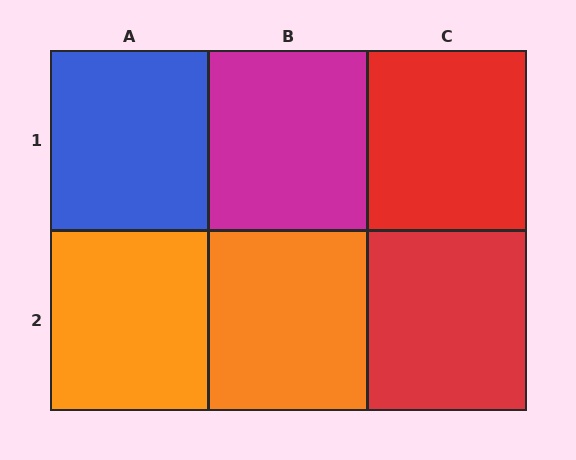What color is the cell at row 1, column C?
Red.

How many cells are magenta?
1 cell is magenta.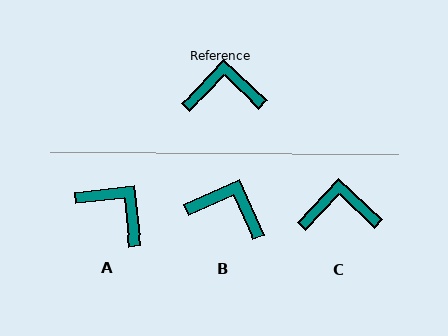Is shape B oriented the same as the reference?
No, it is off by about 22 degrees.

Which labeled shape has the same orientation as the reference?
C.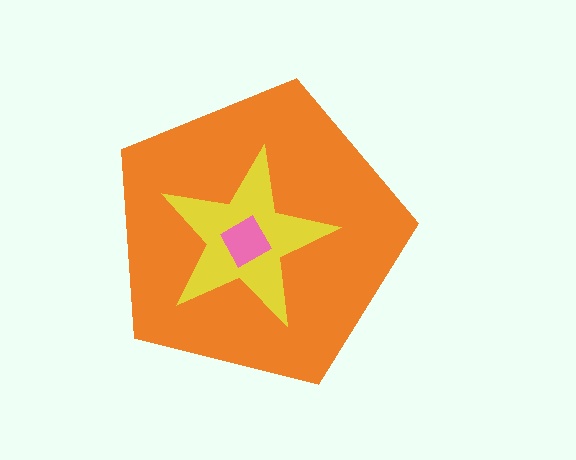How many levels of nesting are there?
3.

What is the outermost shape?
The orange pentagon.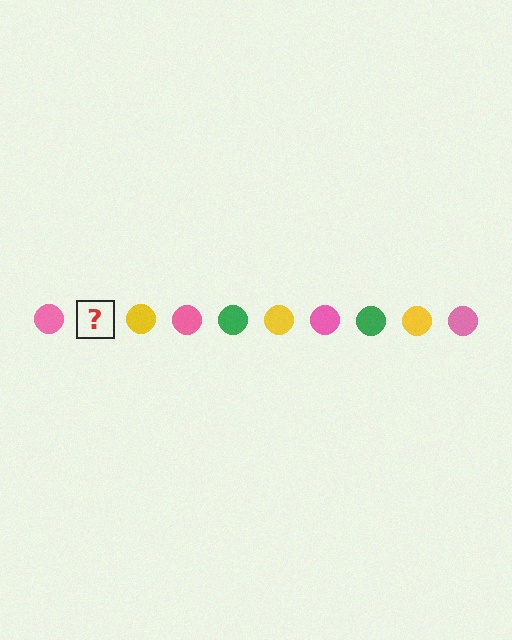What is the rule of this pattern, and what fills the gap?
The rule is that the pattern cycles through pink, green, yellow circles. The gap should be filled with a green circle.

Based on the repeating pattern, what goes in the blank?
The blank should be a green circle.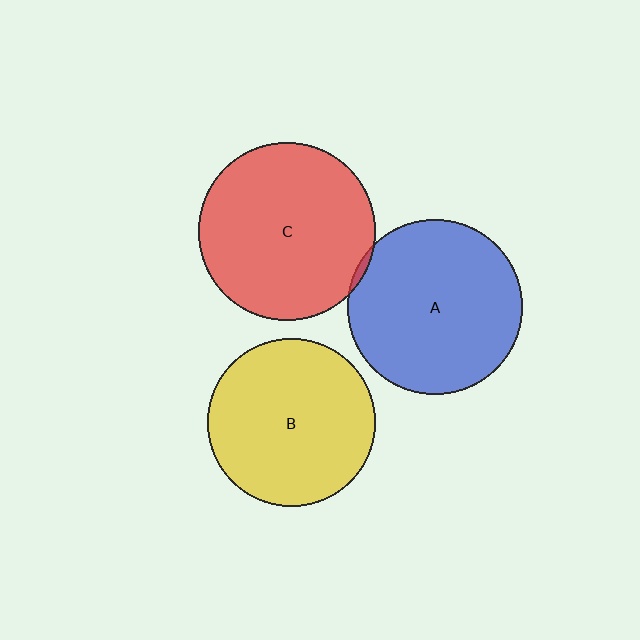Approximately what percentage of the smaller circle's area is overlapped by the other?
Approximately 5%.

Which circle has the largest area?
Circle C (red).